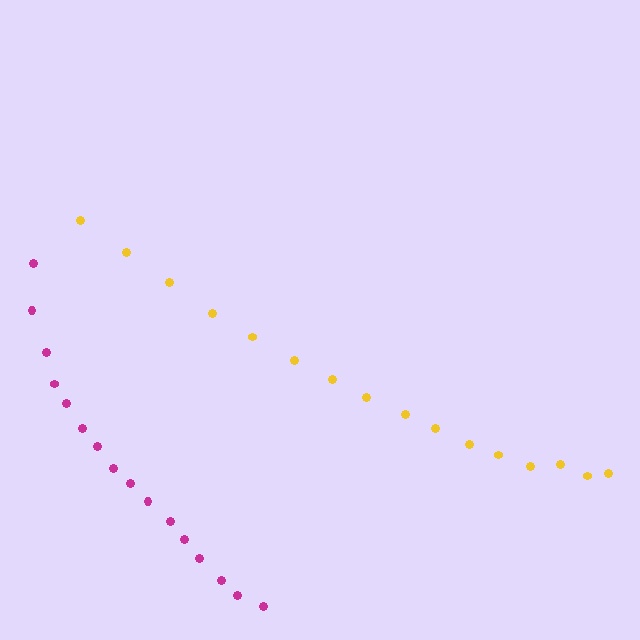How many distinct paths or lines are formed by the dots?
There are 2 distinct paths.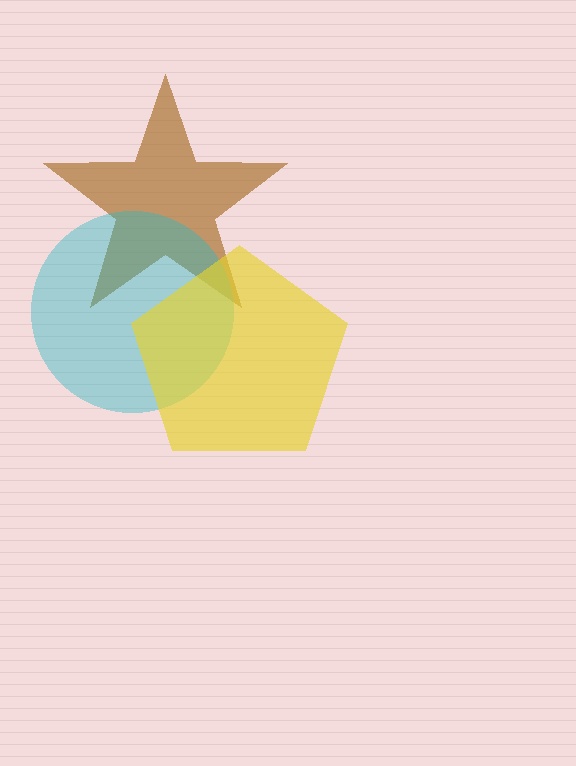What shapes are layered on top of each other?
The layered shapes are: a brown star, a cyan circle, a yellow pentagon.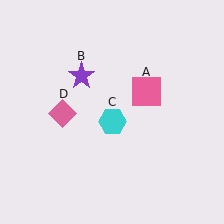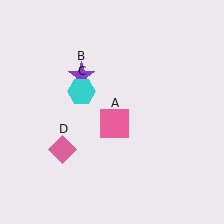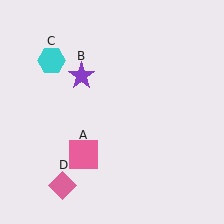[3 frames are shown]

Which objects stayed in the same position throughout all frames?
Purple star (object B) remained stationary.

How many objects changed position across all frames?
3 objects changed position: pink square (object A), cyan hexagon (object C), pink diamond (object D).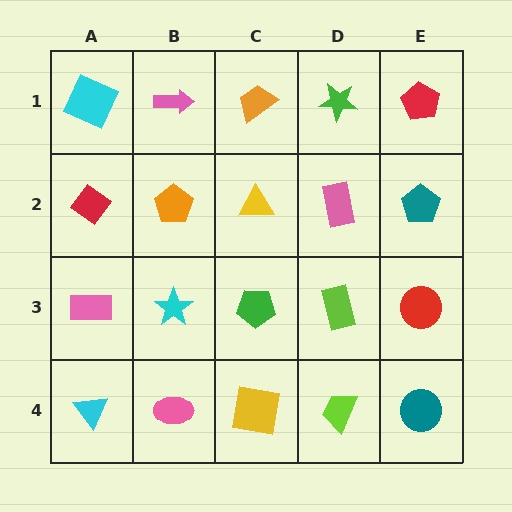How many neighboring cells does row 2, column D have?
4.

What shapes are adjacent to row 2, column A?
A cyan square (row 1, column A), a pink rectangle (row 3, column A), an orange pentagon (row 2, column B).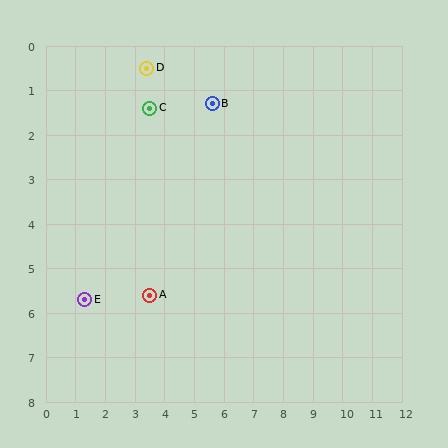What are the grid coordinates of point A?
Point A is at approximately (3.5, 5.6).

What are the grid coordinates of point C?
Point C is at approximately (3.5, 1.4).